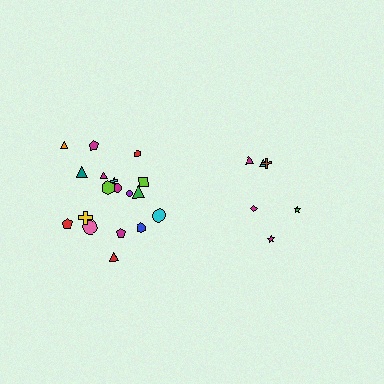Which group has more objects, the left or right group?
The left group.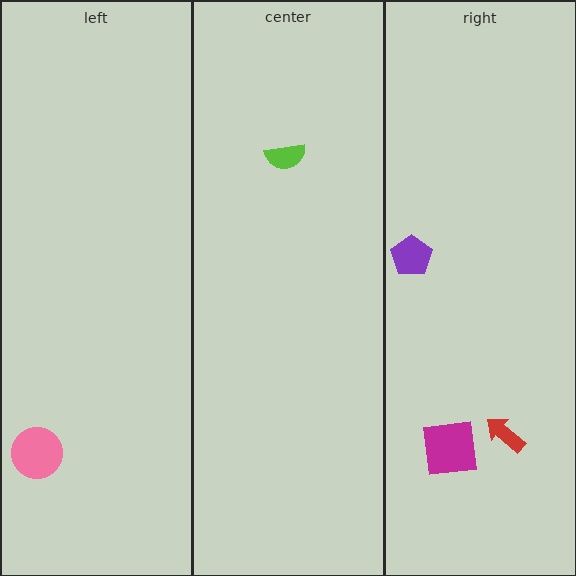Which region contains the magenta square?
The right region.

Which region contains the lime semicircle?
The center region.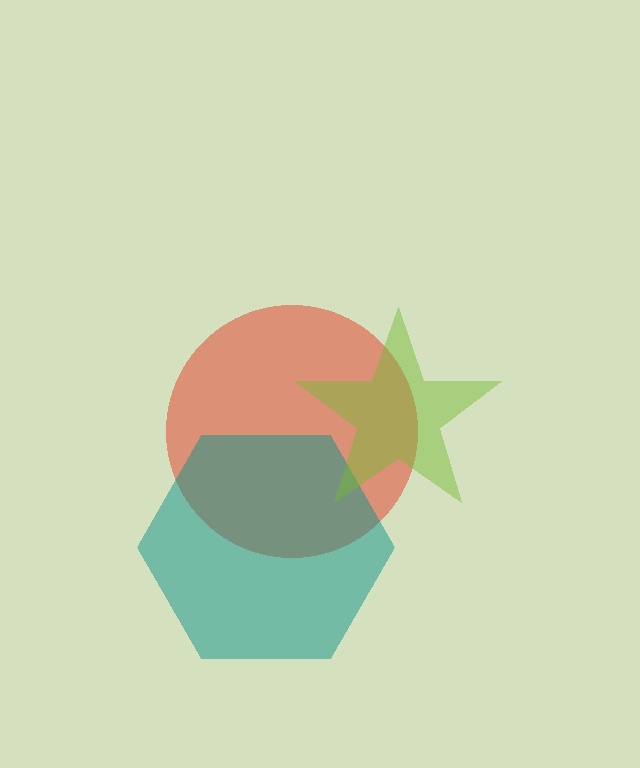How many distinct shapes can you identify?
There are 3 distinct shapes: a red circle, a teal hexagon, a lime star.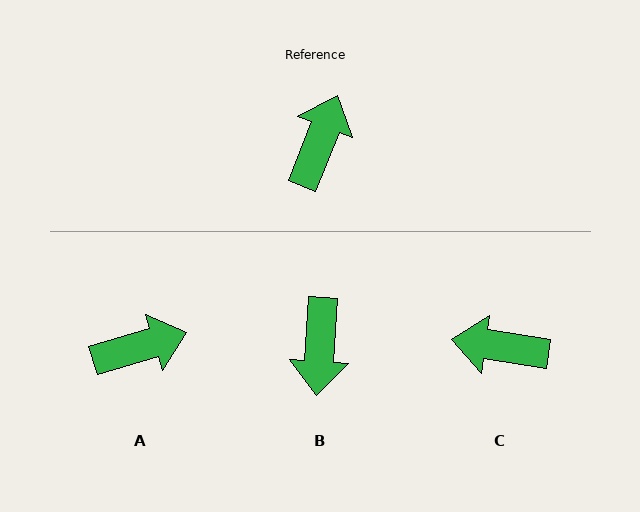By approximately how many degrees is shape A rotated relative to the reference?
Approximately 52 degrees clockwise.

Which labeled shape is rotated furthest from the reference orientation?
B, about 163 degrees away.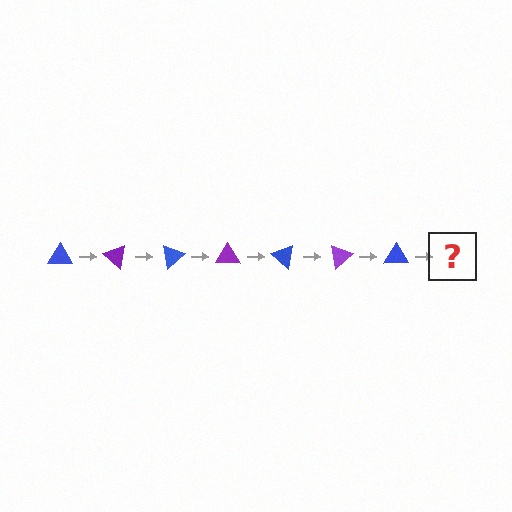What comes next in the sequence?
The next element should be a purple triangle, rotated 280 degrees from the start.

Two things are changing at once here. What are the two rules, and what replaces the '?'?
The two rules are that it rotates 40 degrees each step and the color cycles through blue and purple. The '?' should be a purple triangle, rotated 280 degrees from the start.